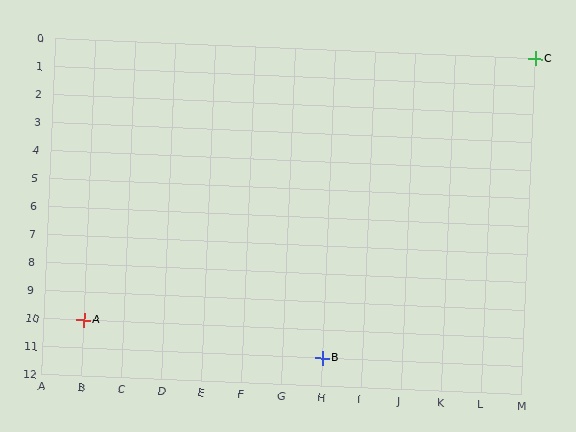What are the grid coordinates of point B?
Point B is at grid coordinates (H, 11).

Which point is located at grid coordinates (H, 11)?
Point B is at (H, 11).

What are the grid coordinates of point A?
Point A is at grid coordinates (B, 10).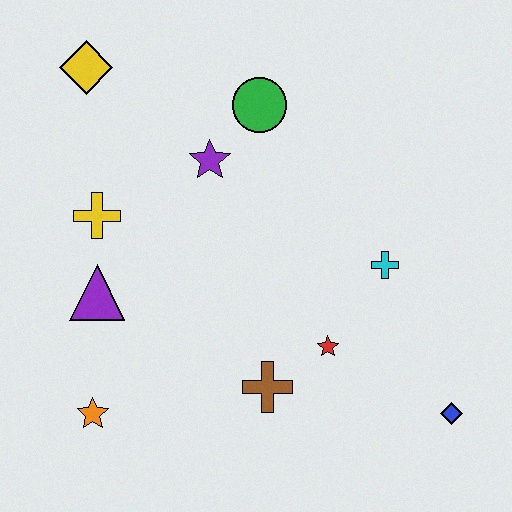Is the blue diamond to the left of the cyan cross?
No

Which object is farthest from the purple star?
The blue diamond is farthest from the purple star.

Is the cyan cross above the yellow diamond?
No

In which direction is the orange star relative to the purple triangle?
The orange star is below the purple triangle.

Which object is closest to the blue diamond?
The red star is closest to the blue diamond.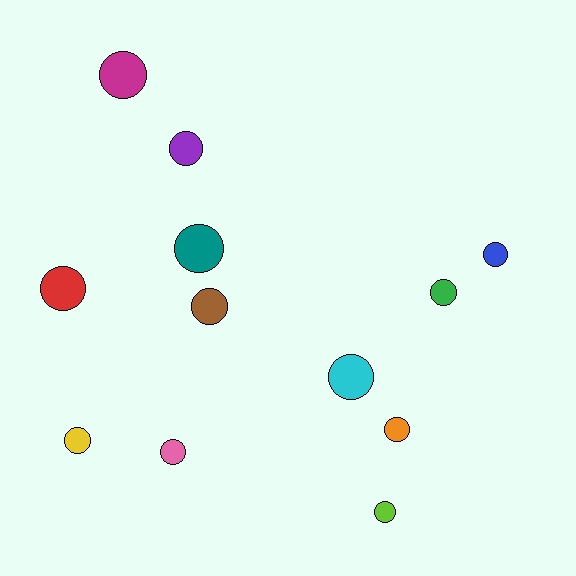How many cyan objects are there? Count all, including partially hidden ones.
There is 1 cyan object.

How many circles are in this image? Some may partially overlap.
There are 12 circles.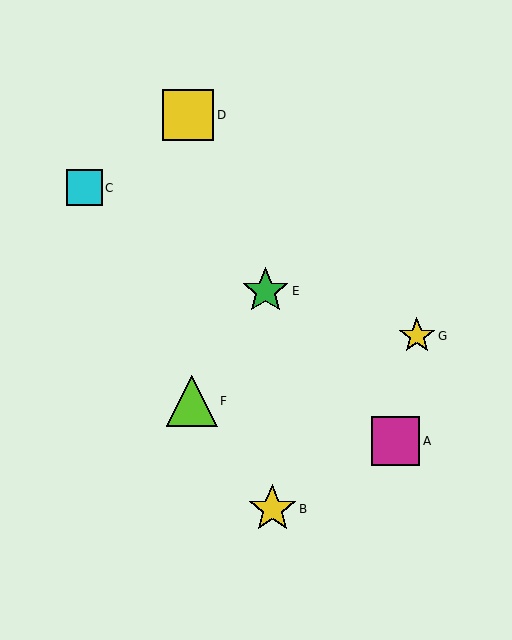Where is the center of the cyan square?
The center of the cyan square is at (84, 188).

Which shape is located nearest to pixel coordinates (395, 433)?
The magenta square (labeled A) at (395, 441) is nearest to that location.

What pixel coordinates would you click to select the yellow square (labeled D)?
Click at (188, 115) to select the yellow square D.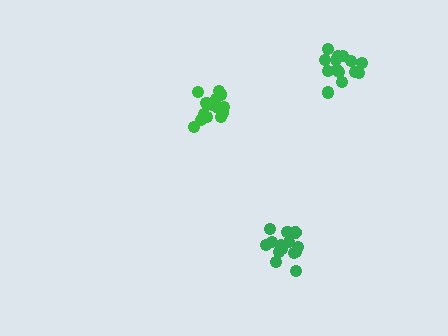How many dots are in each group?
Group 1: 15 dots, Group 2: 14 dots, Group 3: 14 dots (43 total).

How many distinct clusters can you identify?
There are 3 distinct clusters.